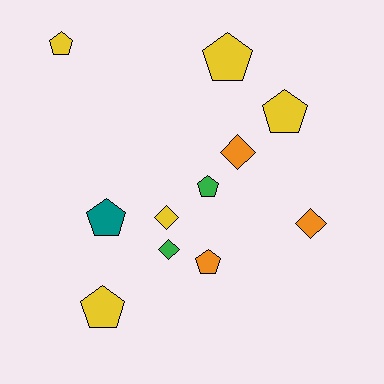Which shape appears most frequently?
Pentagon, with 7 objects.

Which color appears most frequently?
Yellow, with 5 objects.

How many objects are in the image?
There are 11 objects.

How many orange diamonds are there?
There are 2 orange diamonds.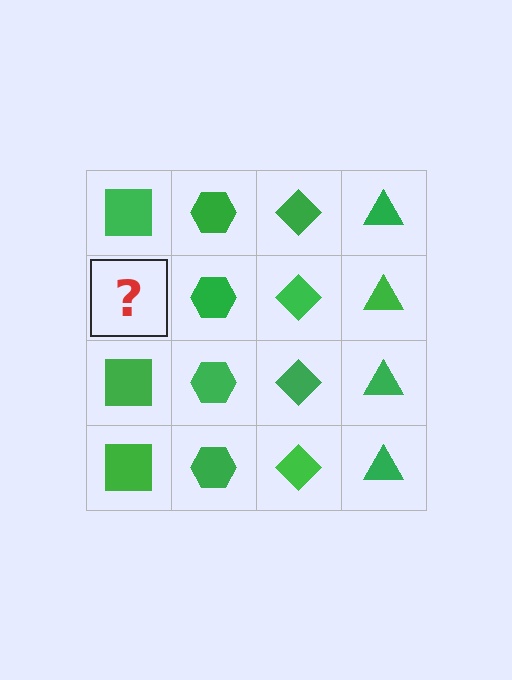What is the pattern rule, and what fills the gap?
The rule is that each column has a consistent shape. The gap should be filled with a green square.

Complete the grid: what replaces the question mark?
The question mark should be replaced with a green square.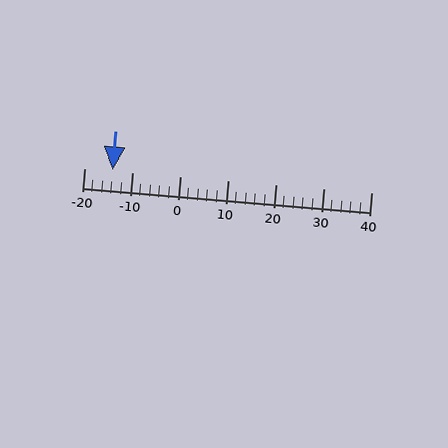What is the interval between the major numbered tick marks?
The major tick marks are spaced 10 units apart.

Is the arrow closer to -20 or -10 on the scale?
The arrow is closer to -10.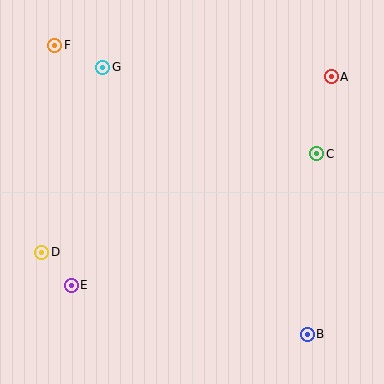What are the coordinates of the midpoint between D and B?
The midpoint between D and B is at (174, 293).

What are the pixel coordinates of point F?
Point F is at (55, 45).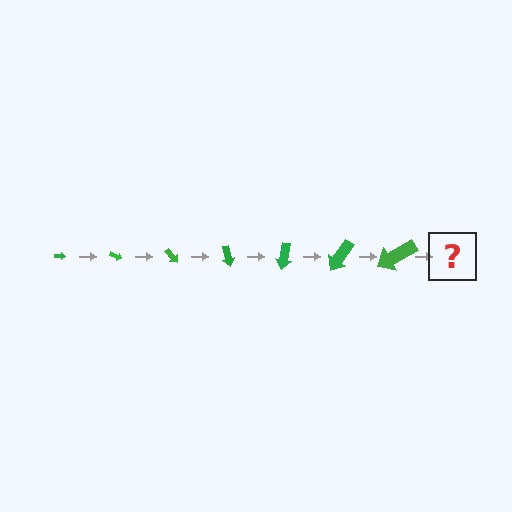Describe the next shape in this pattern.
It should be an arrow, larger than the previous one and rotated 175 degrees from the start.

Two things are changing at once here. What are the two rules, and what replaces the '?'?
The two rules are that the arrow grows larger each step and it rotates 25 degrees each step. The '?' should be an arrow, larger than the previous one and rotated 175 degrees from the start.